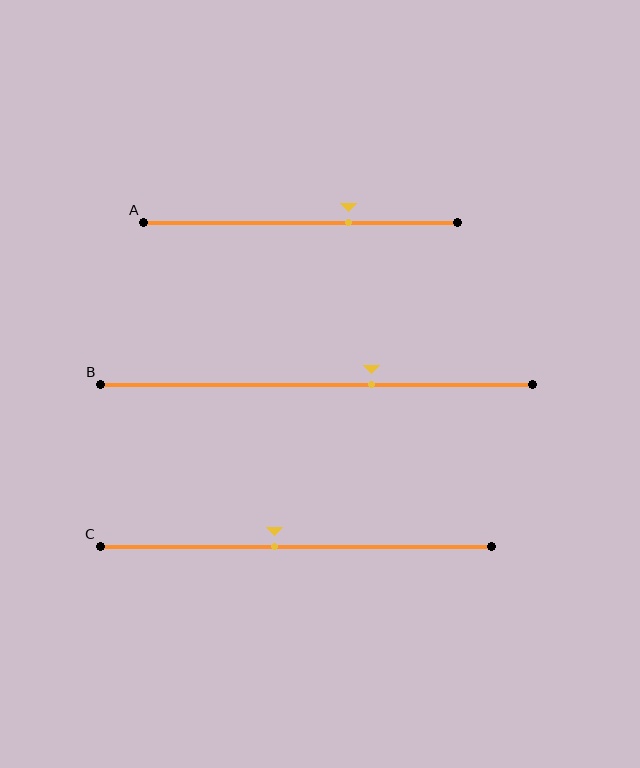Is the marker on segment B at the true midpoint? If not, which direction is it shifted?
No, the marker on segment B is shifted to the right by about 13% of the segment length.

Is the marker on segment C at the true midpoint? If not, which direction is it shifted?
No, the marker on segment C is shifted to the left by about 6% of the segment length.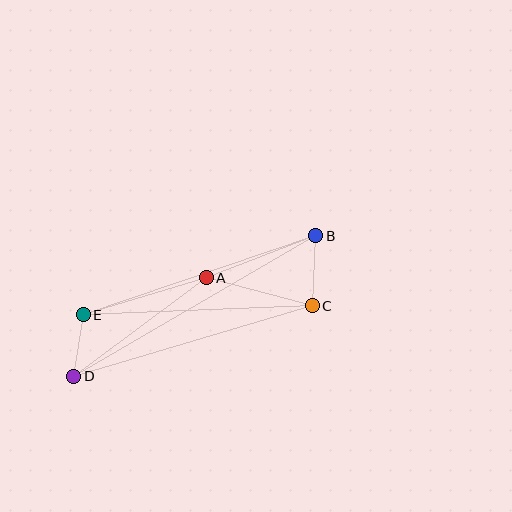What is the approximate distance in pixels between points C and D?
The distance between C and D is approximately 249 pixels.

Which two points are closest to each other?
Points D and E are closest to each other.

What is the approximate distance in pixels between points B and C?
The distance between B and C is approximately 70 pixels.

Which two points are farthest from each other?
Points B and D are farthest from each other.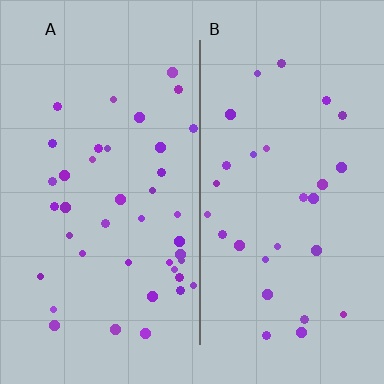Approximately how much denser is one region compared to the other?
Approximately 1.4× — region A over region B.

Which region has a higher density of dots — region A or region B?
A (the left).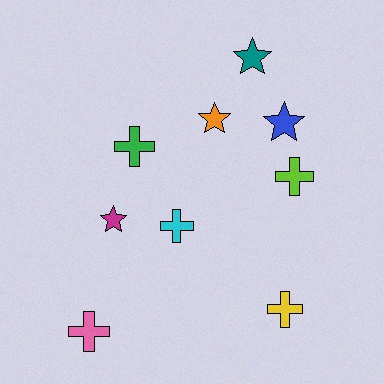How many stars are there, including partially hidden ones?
There are 4 stars.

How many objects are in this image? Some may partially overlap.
There are 9 objects.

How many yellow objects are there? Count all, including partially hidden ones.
There is 1 yellow object.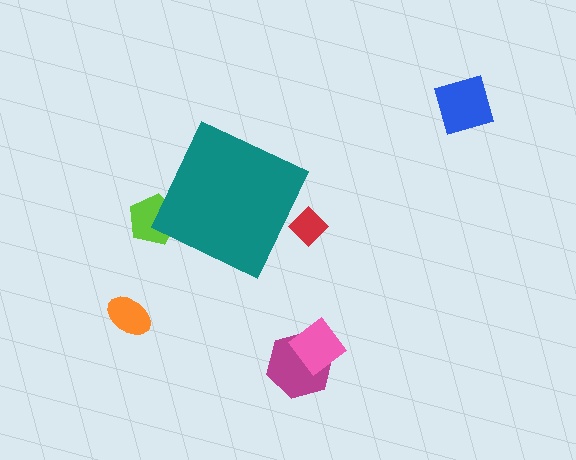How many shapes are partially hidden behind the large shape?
2 shapes are partially hidden.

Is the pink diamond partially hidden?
No, the pink diamond is fully visible.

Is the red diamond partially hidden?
Yes, the red diamond is partially hidden behind the teal diamond.